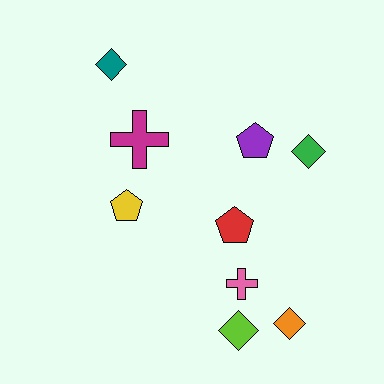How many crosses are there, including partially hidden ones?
There are 2 crosses.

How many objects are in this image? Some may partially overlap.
There are 9 objects.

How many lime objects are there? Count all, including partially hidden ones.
There is 1 lime object.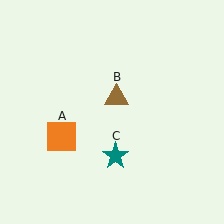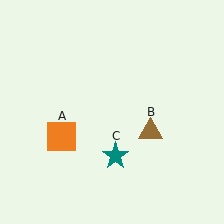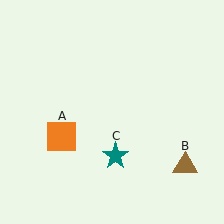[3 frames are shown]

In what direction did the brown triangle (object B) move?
The brown triangle (object B) moved down and to the right.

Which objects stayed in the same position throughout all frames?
Orange square (object A) and teal star (object C) remained stationary.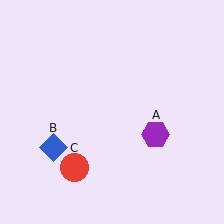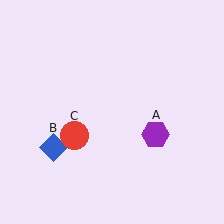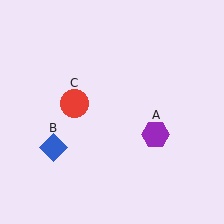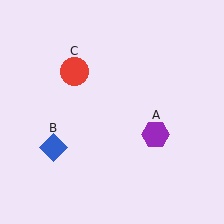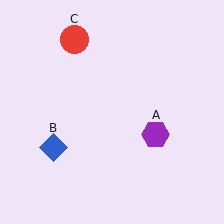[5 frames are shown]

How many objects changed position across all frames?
1 object changed position: red circle (object C).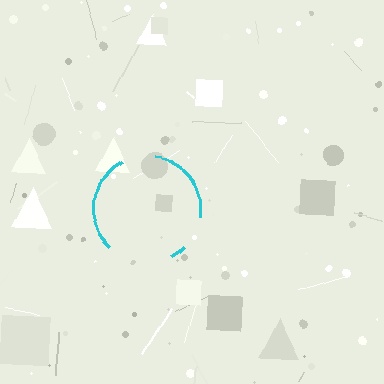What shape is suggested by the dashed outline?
The dashed outline suggests a circle.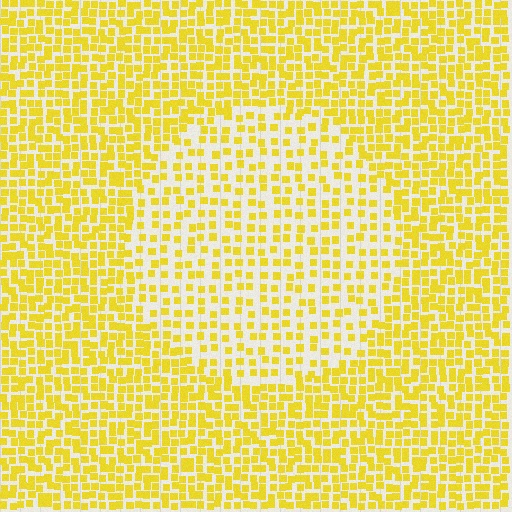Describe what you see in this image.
The image contains small yellow elements arranged at two different densities. A circle-shaped region is visible where the elements are less densely packed than the surrounding area.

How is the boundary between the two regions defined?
The boundary is defined by a change in element density (approximately 1.9x ratio). All elements are the same color, size, and shape.